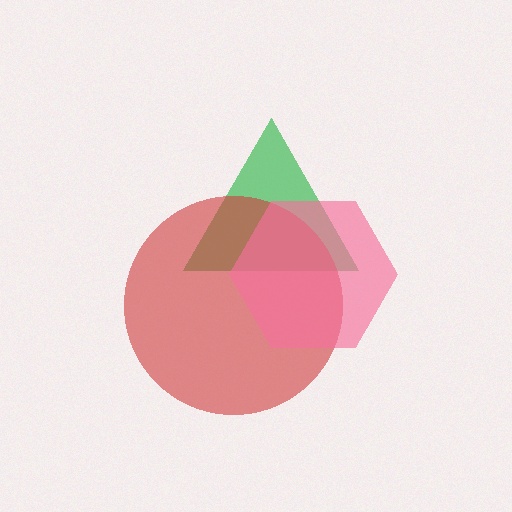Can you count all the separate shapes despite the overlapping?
Yes, there are 3 separate shapes.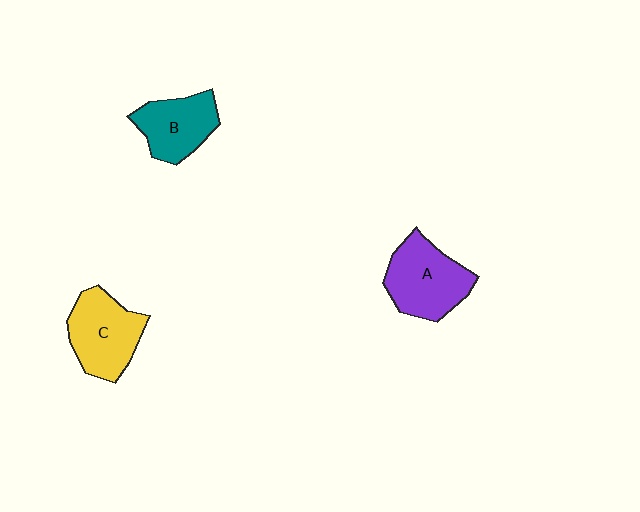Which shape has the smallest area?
Shape B (teal).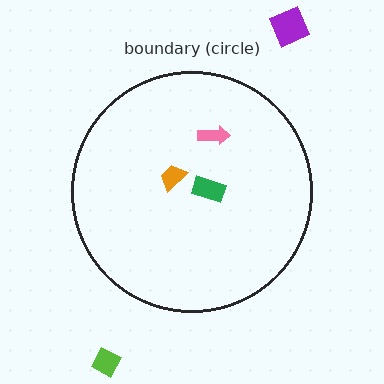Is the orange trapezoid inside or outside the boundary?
Inside.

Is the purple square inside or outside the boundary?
Outside.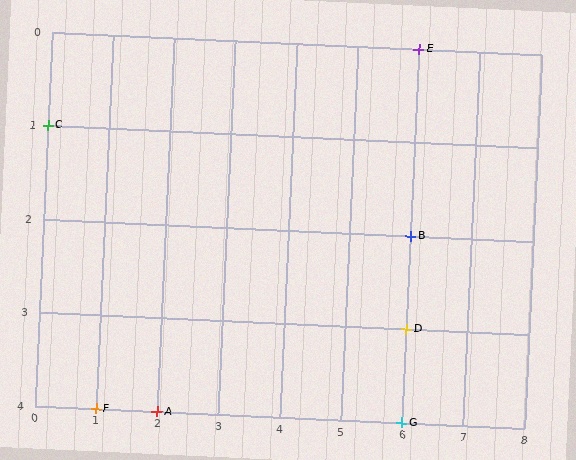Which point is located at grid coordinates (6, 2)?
Point B is at (6, 2).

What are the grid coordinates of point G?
Point G is at grid coordinates (6, 4).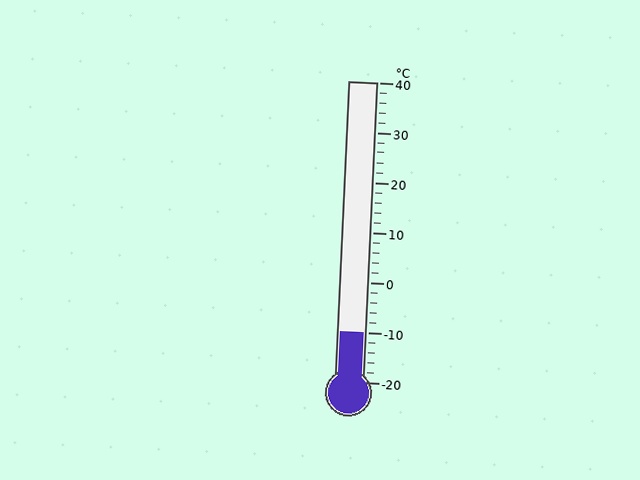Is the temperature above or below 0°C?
The temperature is below 0°C.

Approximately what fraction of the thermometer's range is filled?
The thermometer is filled to approximately 15% of its range.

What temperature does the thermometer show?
The thermometer shows approximately -10°C.